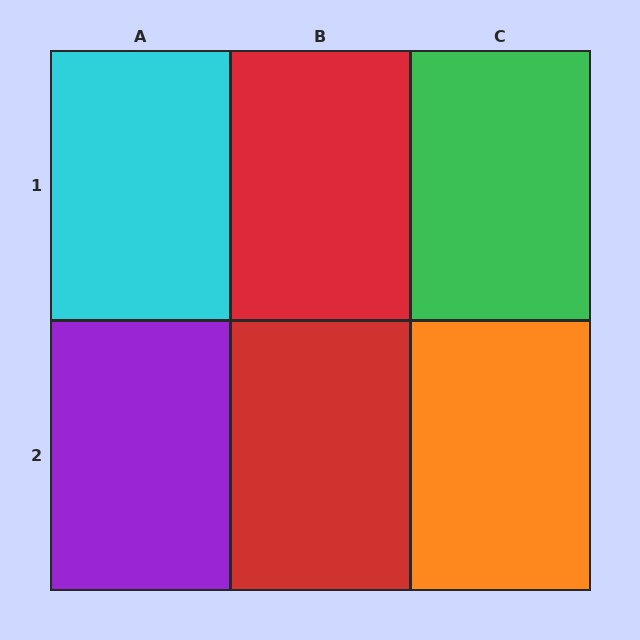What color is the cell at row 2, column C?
Orange.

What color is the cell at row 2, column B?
Red.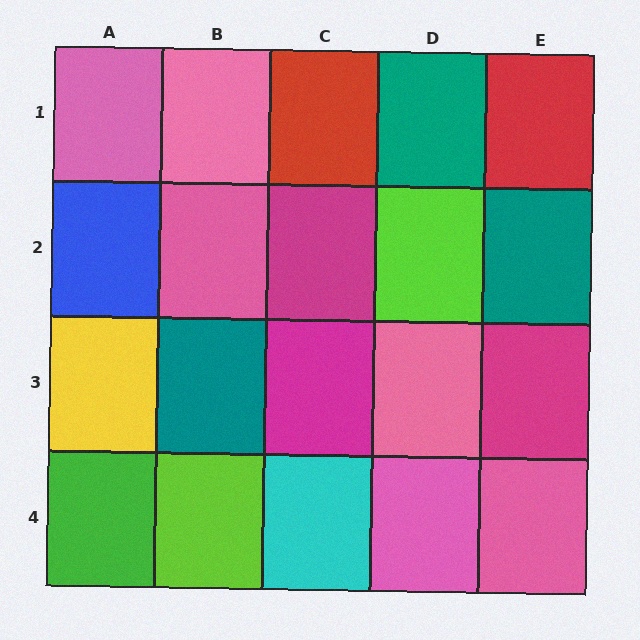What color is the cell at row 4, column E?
Pink.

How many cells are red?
2 cells are red.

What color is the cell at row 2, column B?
Pink.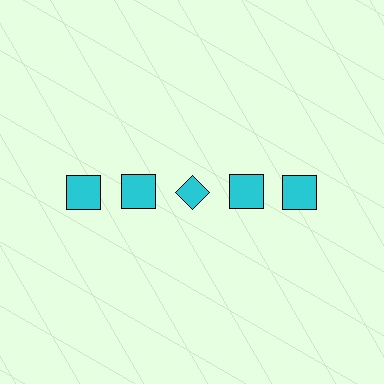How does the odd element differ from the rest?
It has a different shape: diamond instead of square.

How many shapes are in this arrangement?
There are 5 shapes arranged in a grid pattern.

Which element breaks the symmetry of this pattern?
The cyan diamond in the top row, center column breaks the symmetry. All other shapes are cyan squares.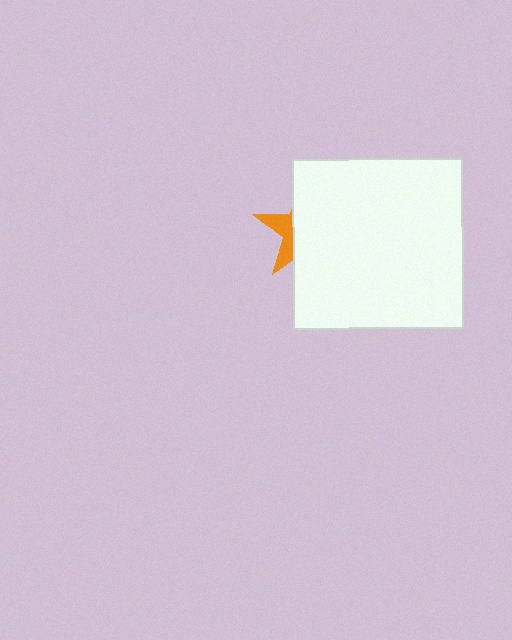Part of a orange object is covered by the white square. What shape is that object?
It is a star.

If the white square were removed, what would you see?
You would see the complete orange star.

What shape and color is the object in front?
The object in front is a white square.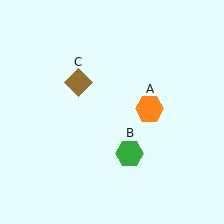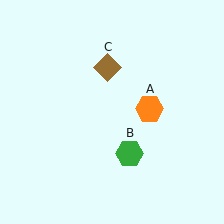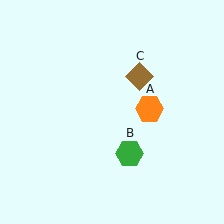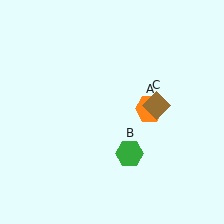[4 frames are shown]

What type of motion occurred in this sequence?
The brown diamond (object C) rotated clockwise around the center of the scene.